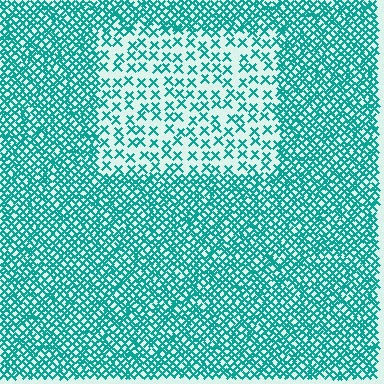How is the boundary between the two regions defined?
The boundary is defined by a change in element density (approximately 2.7x ratio). All elements are the same color, size, and shape.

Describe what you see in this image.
The image contains small teal elements arranged at two different densities. A rectangle-shaped region is visible where the elements are less densely packed than the surrounding area.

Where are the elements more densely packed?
The elements are more densely packed outside the rectangle boundary.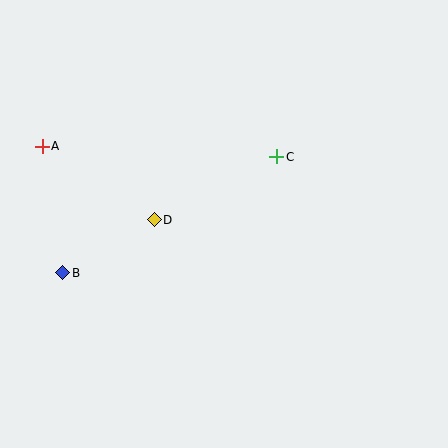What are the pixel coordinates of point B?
Point B is at (63, 273).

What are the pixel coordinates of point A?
Point A is at (42, 146).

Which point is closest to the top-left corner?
Point A is closest to the top-left corner.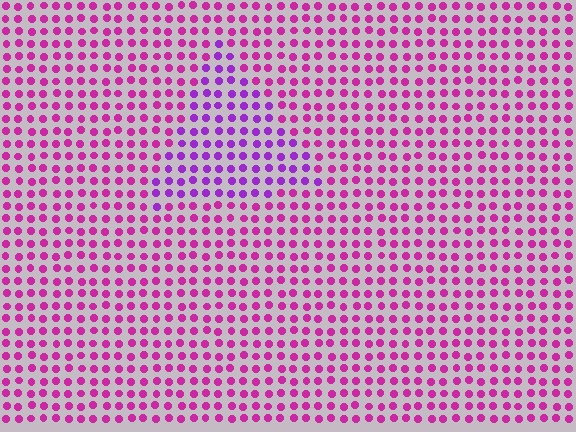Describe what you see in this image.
The image is filled with small magenta elements in a uniform arrangement. A triangle-shaped region is visible where the elements are tinted to a slightly different hue, forming a subtle color boundary.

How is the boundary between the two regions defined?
The boundary is defined purely by a slight shift in hue (about 32 degrees). Spacing, size, and orientation are identical on both sides.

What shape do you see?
I see a triangle.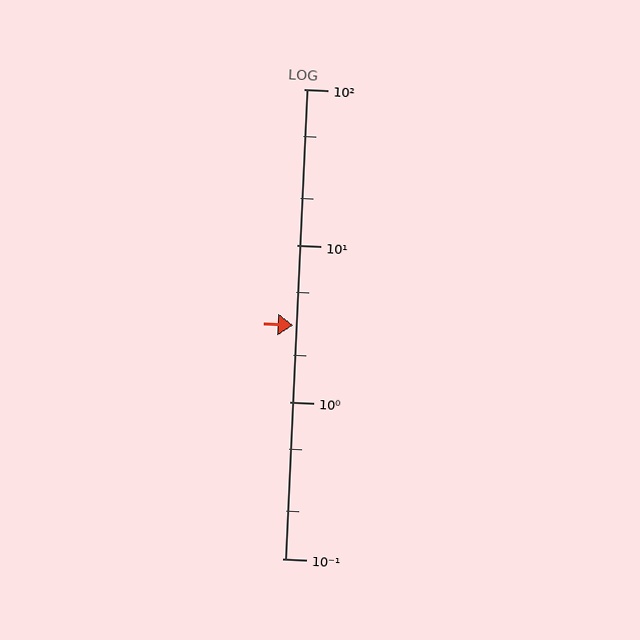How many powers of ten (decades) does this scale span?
The scale spans 3 decades, from 0.1 to 100.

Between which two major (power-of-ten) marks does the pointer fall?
The pointer is between 1 and 10.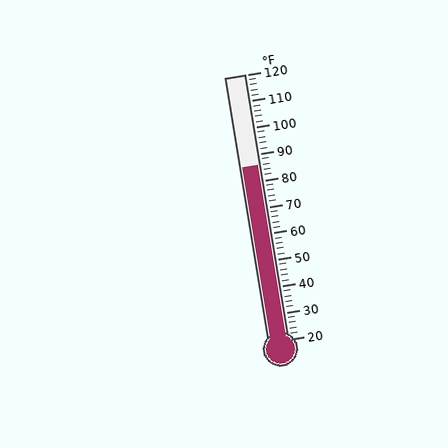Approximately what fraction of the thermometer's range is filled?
The thermometer is filled to approximately 65% of its range.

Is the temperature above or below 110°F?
The temperature is below 110°F.